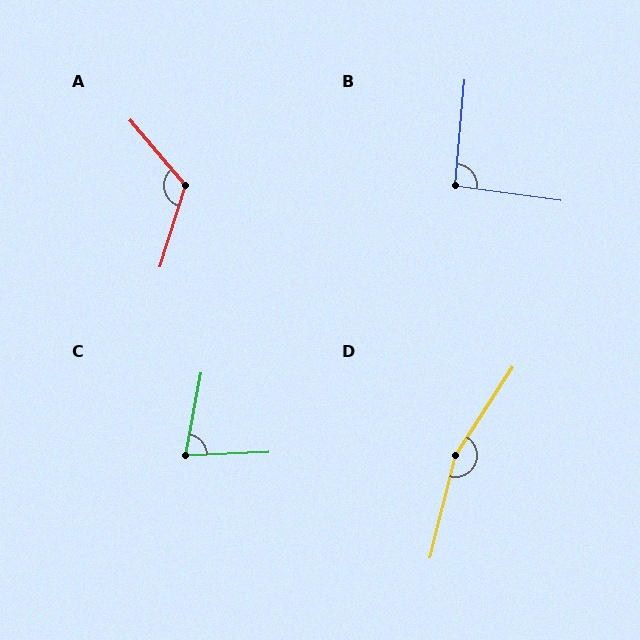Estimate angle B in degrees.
Approximately 92 degrees.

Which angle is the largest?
D, at approximately 161 degrees.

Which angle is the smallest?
C, at approximately 77 degrees.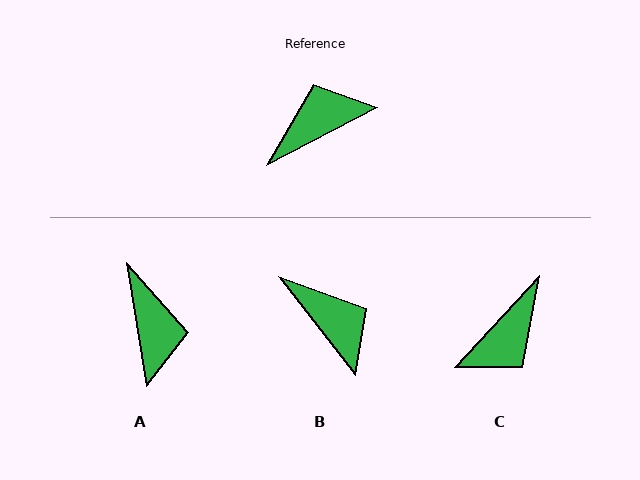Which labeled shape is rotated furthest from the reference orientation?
C, about 161 degrees away.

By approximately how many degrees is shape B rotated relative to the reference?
Approximately 80 degrees clockwise.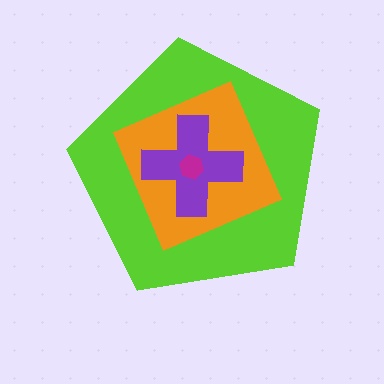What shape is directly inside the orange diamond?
The purple cross.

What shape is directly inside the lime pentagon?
The orange diamond.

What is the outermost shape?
The lime pentagon.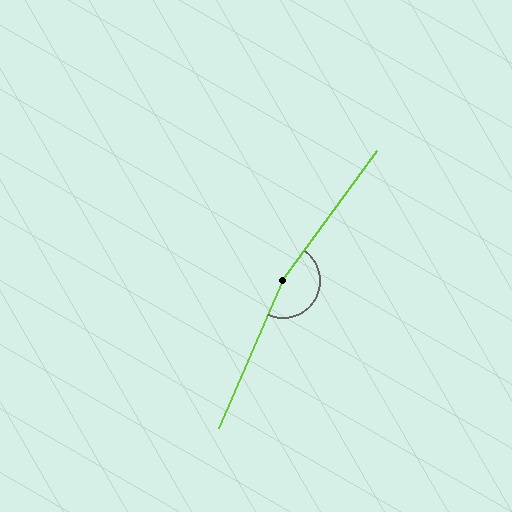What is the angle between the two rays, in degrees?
Approximately 168 degrees.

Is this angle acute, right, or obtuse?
It is obtuse.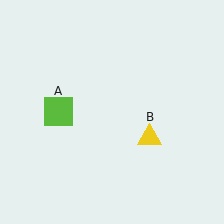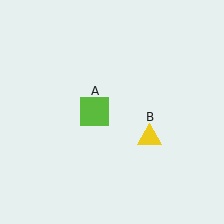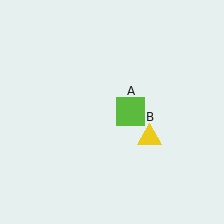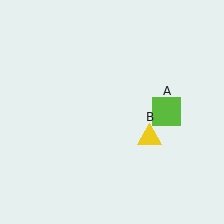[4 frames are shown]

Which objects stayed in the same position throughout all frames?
Yellow triangle (object B) remained stationary.